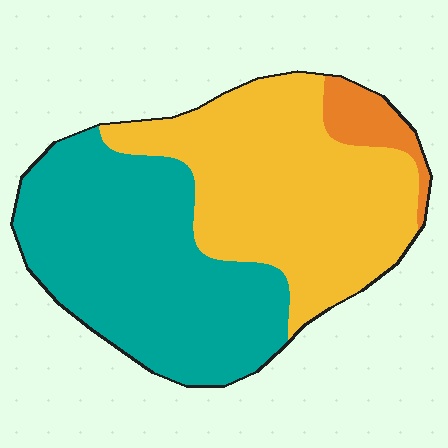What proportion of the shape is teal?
Teal takes up about one half (1/2) of the shape.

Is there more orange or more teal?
Teal.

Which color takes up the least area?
Orange, at roughly 5%.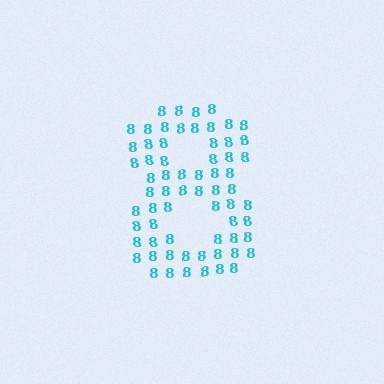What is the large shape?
The large shape is the digit 8.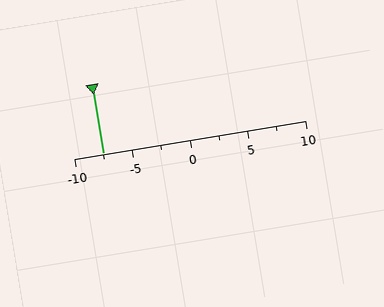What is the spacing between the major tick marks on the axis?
The major ticks are spaced 5 apart.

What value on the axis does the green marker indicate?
The marker indicates approximately -7.5.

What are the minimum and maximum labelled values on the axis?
The axis runs from -10 to 10.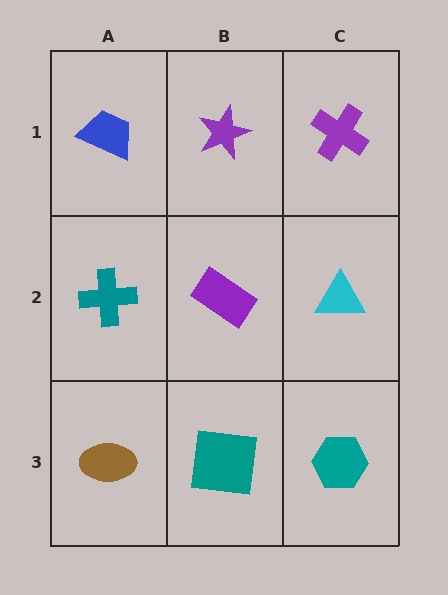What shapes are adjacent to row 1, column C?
A cyan triangle (row 2, column C), a purple star (row 1, column B).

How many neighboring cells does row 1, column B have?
3.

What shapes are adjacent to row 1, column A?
A teal cross (row 2, column A), a purple star (row 1, column B).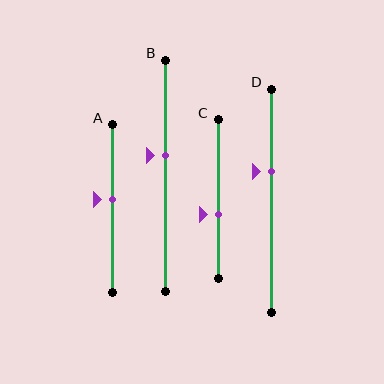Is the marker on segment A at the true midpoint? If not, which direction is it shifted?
No, the marker on segment A is shifted upward by about 5% of the segment length.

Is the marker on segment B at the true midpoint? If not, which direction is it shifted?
No, the marker on segment B is shifted upward by about 9% of the segment length.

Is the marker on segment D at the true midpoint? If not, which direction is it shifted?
No, the marker on segment D is shifted upward by about 13% of the segment length.